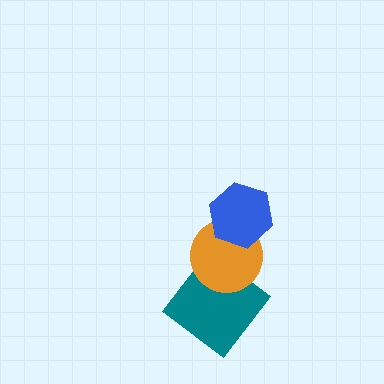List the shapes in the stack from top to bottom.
From top to bottom: the blue hexagon, the orange circle, the teal diamond.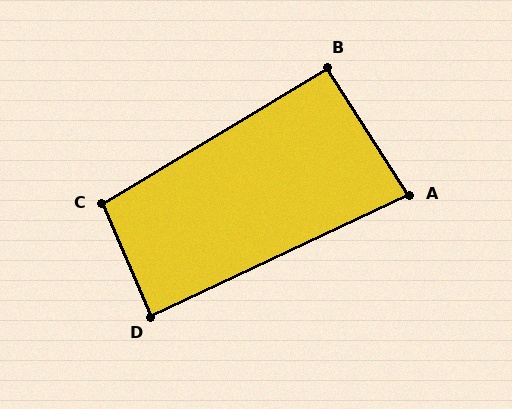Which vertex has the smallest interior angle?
A, at approximately 82 degrees.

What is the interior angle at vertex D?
Approximately 88 degrees (approximately right).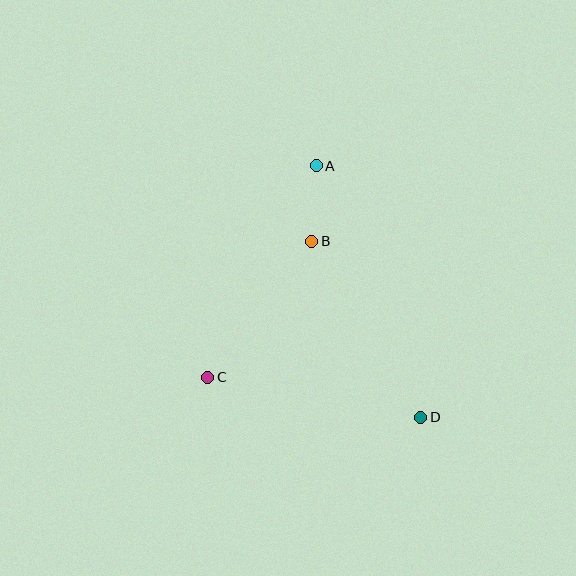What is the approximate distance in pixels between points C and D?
The distance between C and D is approximately 217 pixels.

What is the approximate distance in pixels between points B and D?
The distance between B and D is approximately 207 pixels.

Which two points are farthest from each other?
Points A and D are farthest from each other.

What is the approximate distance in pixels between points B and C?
The distance between B and C is approximately 171 pixels.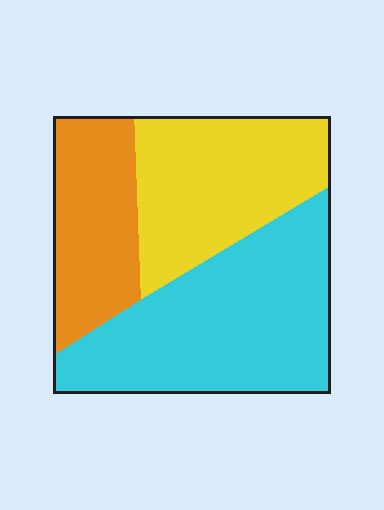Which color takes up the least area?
Orange, at roughly 25%.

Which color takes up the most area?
Cyan, at roughly 45%.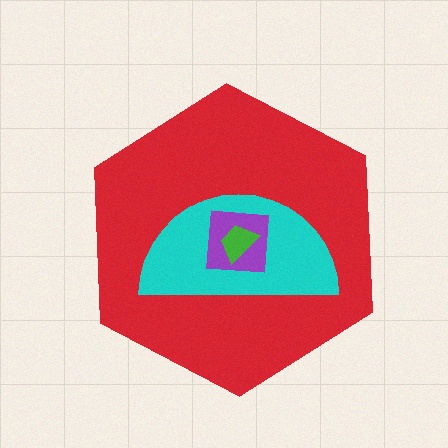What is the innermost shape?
The green trapezoid.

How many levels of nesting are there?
4.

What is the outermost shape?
The red hexagon.